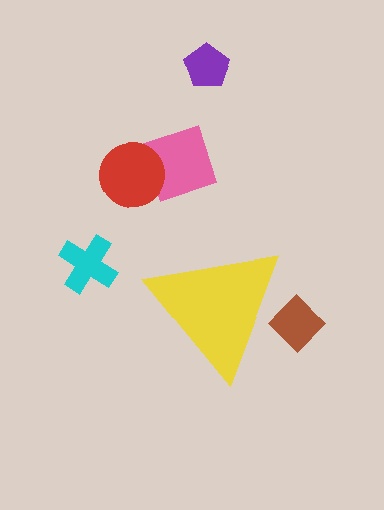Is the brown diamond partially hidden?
Yes, the brown diamond is partially hidden behind the yellow triangle.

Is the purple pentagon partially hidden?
No, the purple pentagon is fully visible.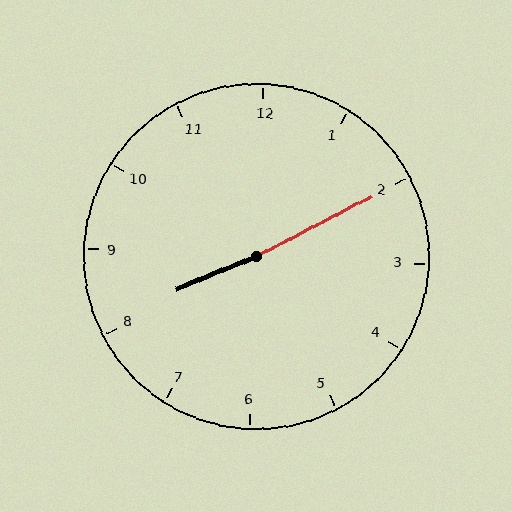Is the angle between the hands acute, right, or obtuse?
It is obtuse.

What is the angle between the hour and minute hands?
Approximately 175 degrees.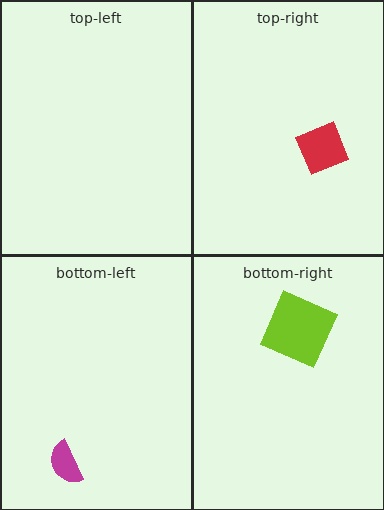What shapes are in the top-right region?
The red diamond.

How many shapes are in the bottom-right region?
1.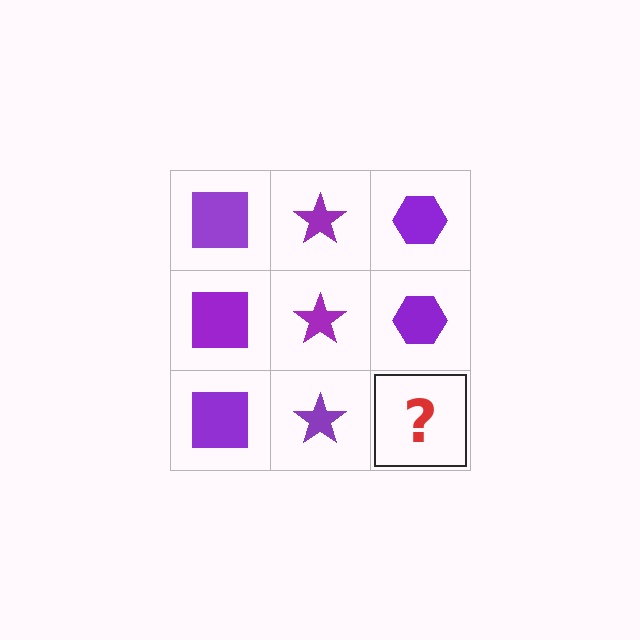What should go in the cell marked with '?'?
The missing cell should contain a purple hexagon.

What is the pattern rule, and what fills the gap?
The rule is that each column has a consistent shape. The gap should be filled with a purple hexagon.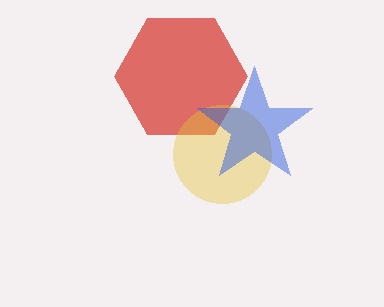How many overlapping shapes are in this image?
There are 3 overlapping shapes in the image.